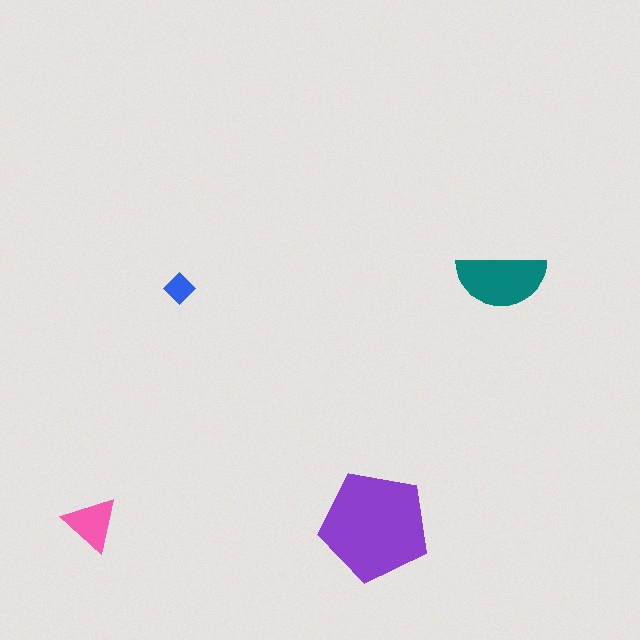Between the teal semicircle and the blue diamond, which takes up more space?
The teal semicircle.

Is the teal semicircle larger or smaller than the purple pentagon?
Smaller.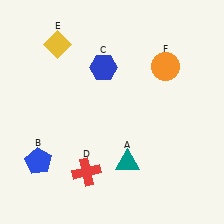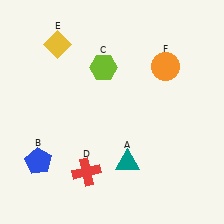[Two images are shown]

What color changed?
The hexagon (C) changed from blue in Image 1 to lime in Image 2.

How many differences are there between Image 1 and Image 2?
There is 1 difference between the two images.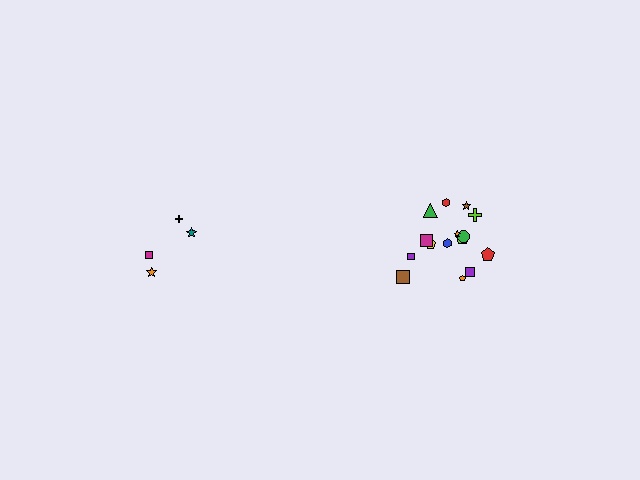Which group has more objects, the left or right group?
The right group.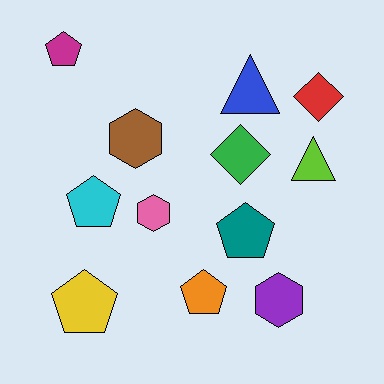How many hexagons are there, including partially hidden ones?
There are 3 hexagons.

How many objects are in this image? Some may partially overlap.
There are 12 objects.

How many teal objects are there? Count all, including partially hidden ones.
There is 1 teal object.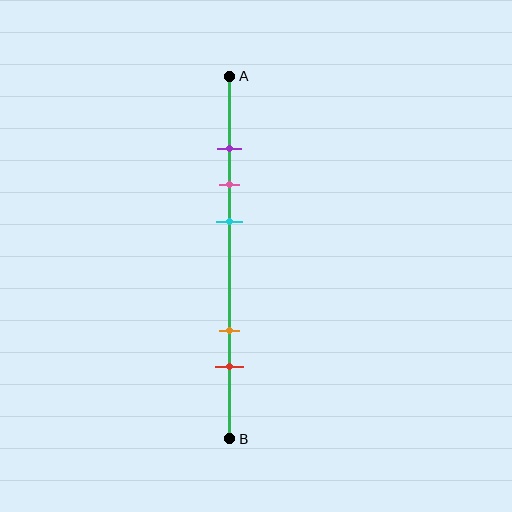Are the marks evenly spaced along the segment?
No, the marks are not evenly spaced.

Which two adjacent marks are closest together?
The purple and pink marks are the closest adjacent pair.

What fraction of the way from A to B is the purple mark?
The purple mark is approximately 20% (0.2) of the way from A to B.